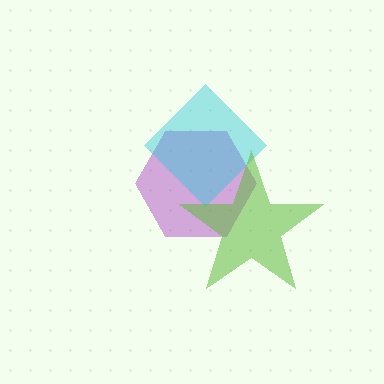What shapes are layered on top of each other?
The layered shapes are: a purple hexagon, a cyan diamond, a lime star.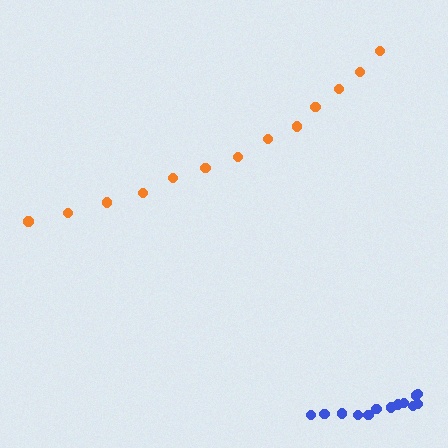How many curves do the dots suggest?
There are 2 distinct paths.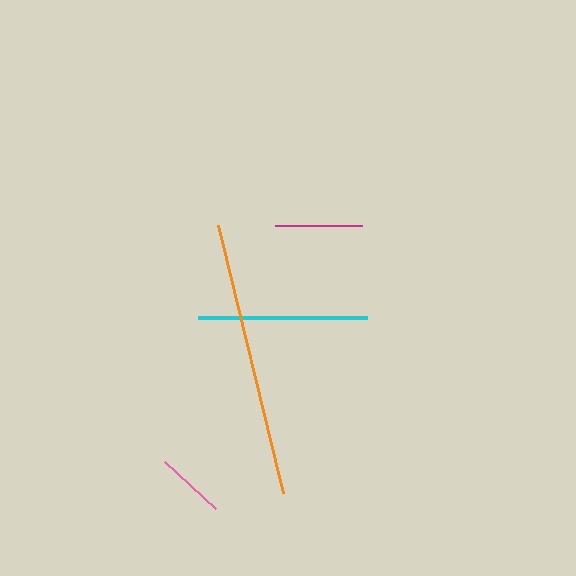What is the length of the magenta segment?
The magenta segment is approximately 87 pixels long.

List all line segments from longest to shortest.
From longest to shortest: orange, cyan, magenta, pink.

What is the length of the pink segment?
The pink segment is approximately 70 pixels long.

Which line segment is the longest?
The orange line is the longest at approximately 276 pixels.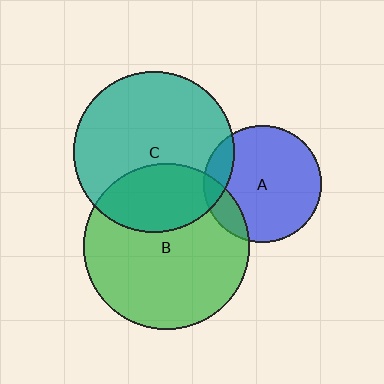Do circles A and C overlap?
Yes.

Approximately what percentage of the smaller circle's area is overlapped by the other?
Approximately 15%.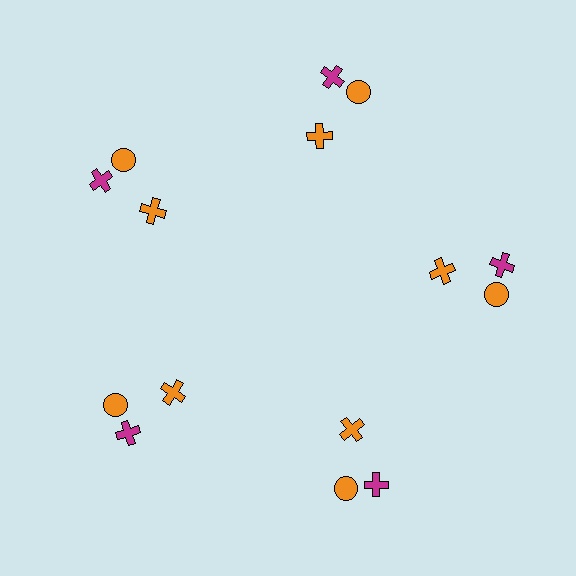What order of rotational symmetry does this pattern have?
This pattern has 5-fold rotational symmetry.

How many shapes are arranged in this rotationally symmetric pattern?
There are 15 shapes, arranged in 5 groups of 3.